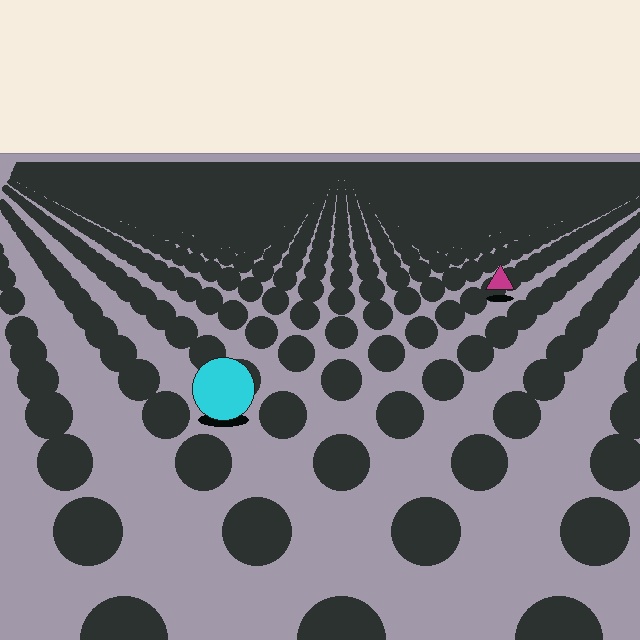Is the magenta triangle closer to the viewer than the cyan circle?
No. The cyan circle is closer — you can tell from the texture gradient: the ground texture is coarser near it.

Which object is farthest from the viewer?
The magenta triangle is farthest from the viewer. It appears smaller and the ground texture around it is denser.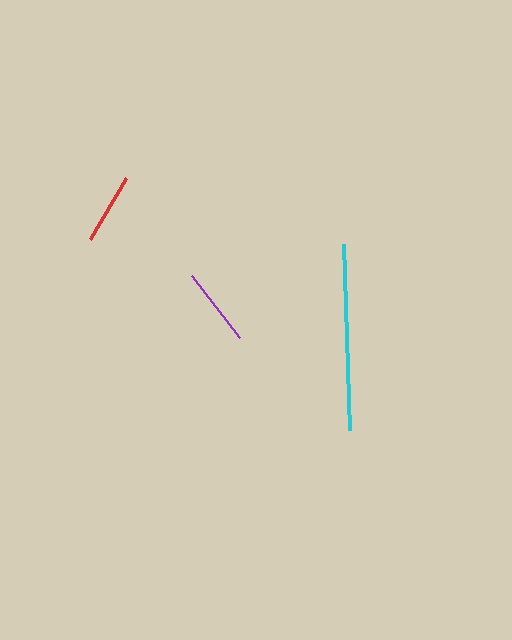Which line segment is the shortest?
The red line is the shortest at approximately 71 pixels.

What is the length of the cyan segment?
The cyan segment is approximately 187 pixels long.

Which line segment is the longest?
The cyan line is the longest at approximately 187 pixels.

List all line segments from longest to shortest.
From longest to shortest: cyan, purple, red.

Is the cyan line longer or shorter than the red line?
The cyan line is longer than the red line.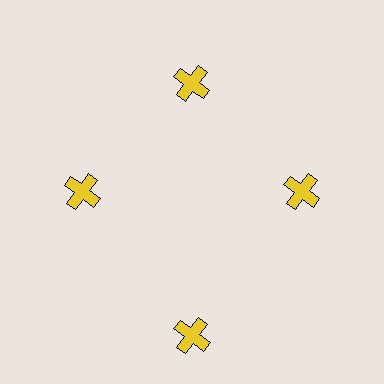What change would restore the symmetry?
The symmetry would be restored by moving it inward, back onto the ring so that all 4 crosses sit at equal angles and equal distance from the center.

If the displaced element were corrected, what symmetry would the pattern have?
It would have 4-fold rotational symmetry — the pattern would map onto itself every 90 degrees.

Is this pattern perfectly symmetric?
No. The 4 yellow crosses are arranged in a ring, but one element near the 6 o'clock position is pushed outward from the center, breaking the 4-fold rotational symmetry.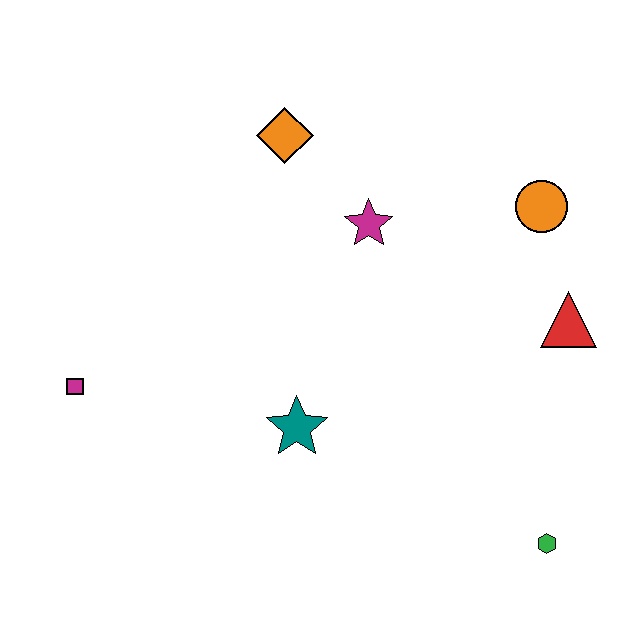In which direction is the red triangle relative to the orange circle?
The red triangle is below the orange circle.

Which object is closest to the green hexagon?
The red triangle is closest to the green hexagon.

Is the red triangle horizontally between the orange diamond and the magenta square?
No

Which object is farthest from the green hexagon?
The magenta square is farthest from the green hexagon.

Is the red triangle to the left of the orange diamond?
No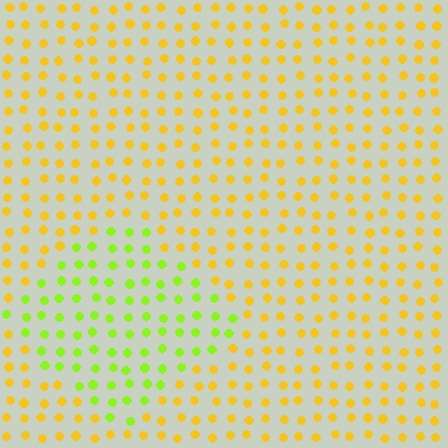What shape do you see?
I see a diamond.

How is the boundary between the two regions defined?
The boundary is defined purely by a slight shift in hue (about 44 degrees). Spacing, size, and orientation are identical on both sides.